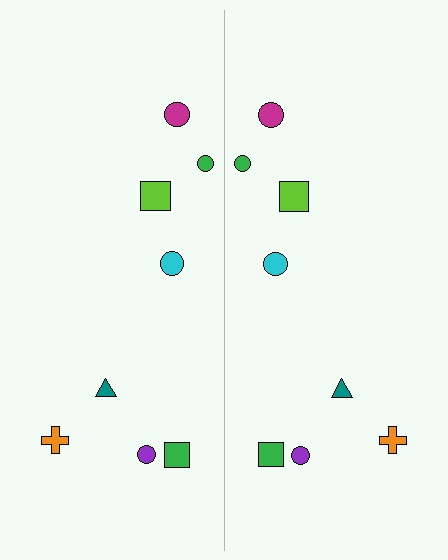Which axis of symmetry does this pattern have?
The pattern has a vertical axis of symmetry running through the center of the image.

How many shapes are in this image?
There are 16 shapes in this image.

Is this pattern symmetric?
Yes, this pattern has bilateral (reflection) symmetry.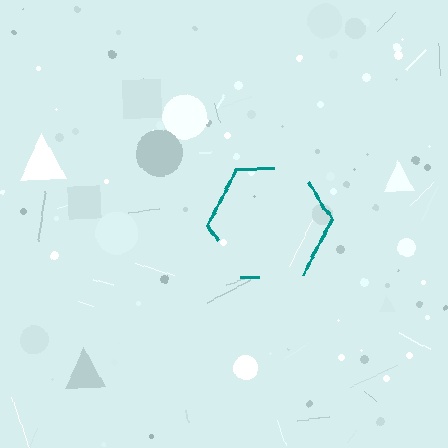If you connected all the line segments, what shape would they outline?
They would outline a hexagon.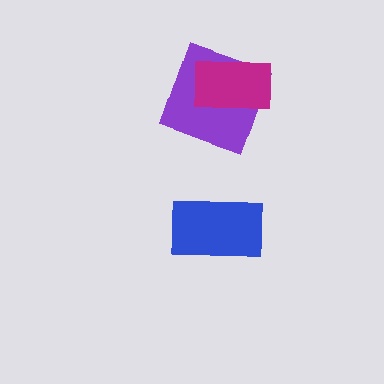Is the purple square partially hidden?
Yes, it is partially covered by another shape.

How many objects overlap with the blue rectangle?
0 objects overlap with the blue rectangle.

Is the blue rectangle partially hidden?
No, no other shape covers it.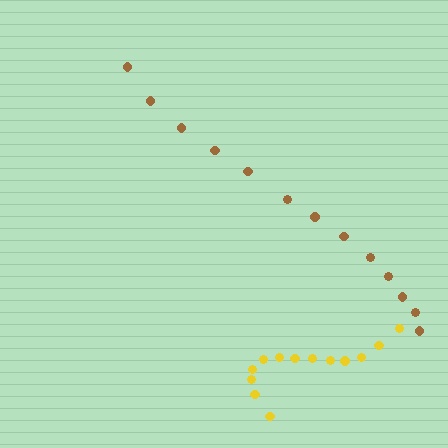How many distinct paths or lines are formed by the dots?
There are 2 distinct paths.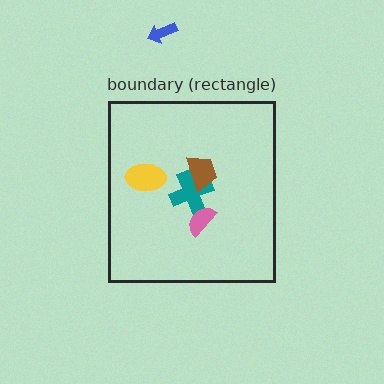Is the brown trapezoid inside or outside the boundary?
Inside.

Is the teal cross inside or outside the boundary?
Inside.